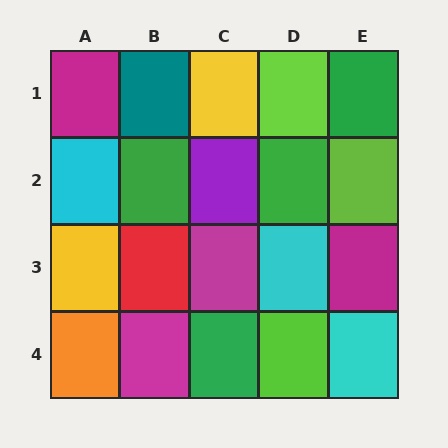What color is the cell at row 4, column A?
Orange.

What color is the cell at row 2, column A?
Cyan.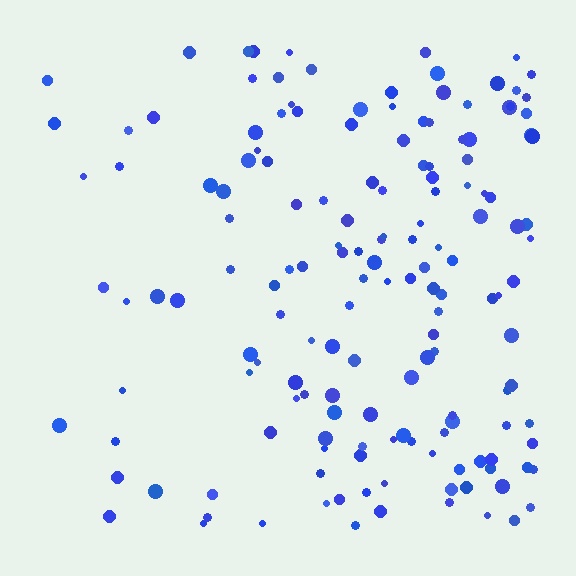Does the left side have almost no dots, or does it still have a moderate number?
Still a moderate number, just noticeably fewer than the right.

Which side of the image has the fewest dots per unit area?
The left.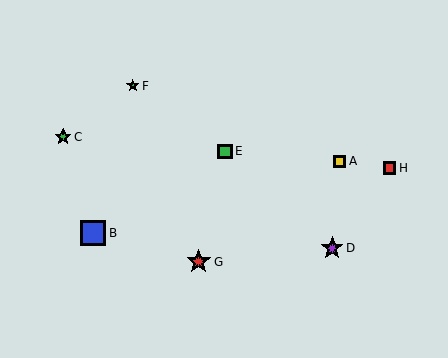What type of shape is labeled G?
Shape G is a red star.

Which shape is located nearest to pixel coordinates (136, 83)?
The green star (labeled F) at (133, 86) is nearest to that location.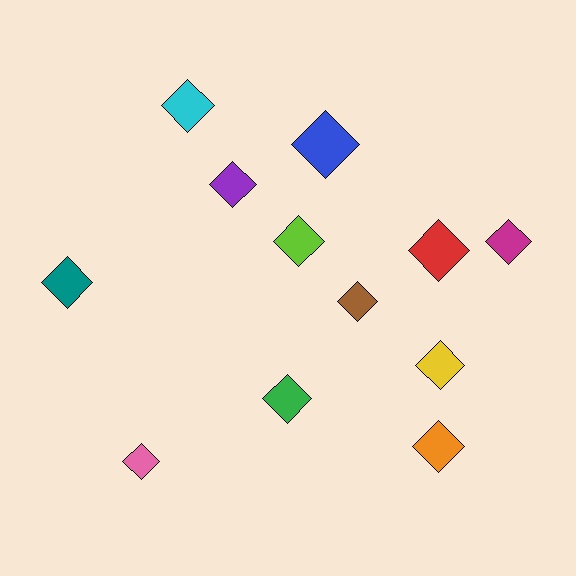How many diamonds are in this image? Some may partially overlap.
There are 12 diamonds.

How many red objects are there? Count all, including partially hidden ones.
There is 1 red object.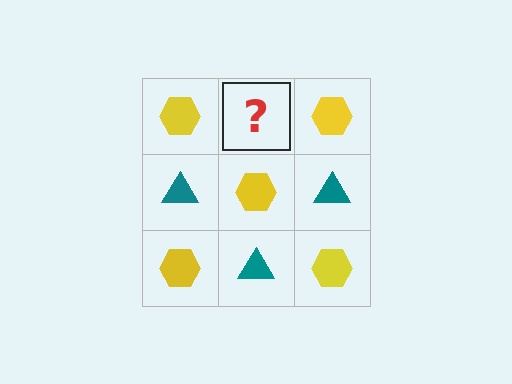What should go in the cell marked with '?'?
The missing cell should contain a teal triangle.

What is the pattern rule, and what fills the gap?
The rule is that it alternates yellow hexagon and teal triangle in a checkerboard pattern. The gap should be filled with a teal triangle.